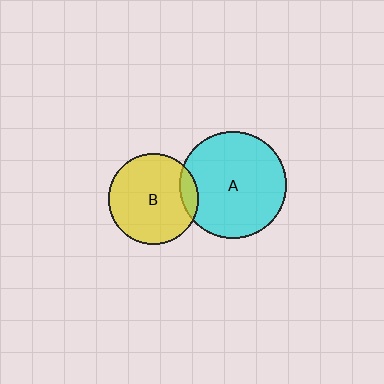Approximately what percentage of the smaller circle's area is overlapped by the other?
Approximately 10%.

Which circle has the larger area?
Circle A (cyan).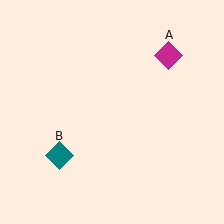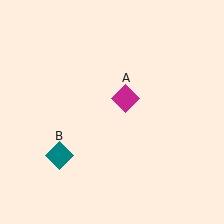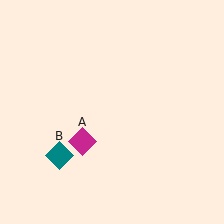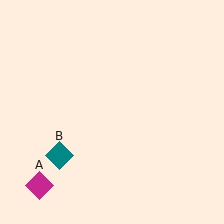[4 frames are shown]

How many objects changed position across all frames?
1 object changed position: magenta diamond (object A).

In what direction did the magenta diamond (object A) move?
The magenta diamond (object A) moved down and to the left.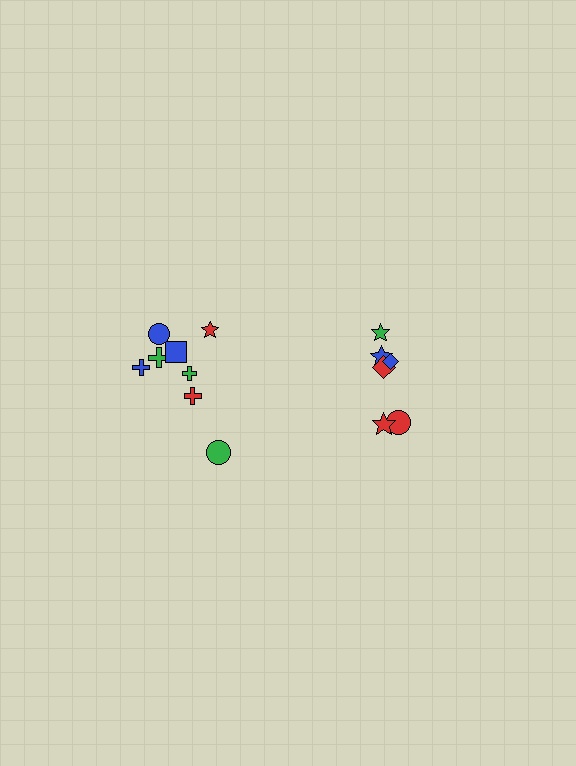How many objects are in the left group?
There are 8 objects.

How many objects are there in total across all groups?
There are 14 objects.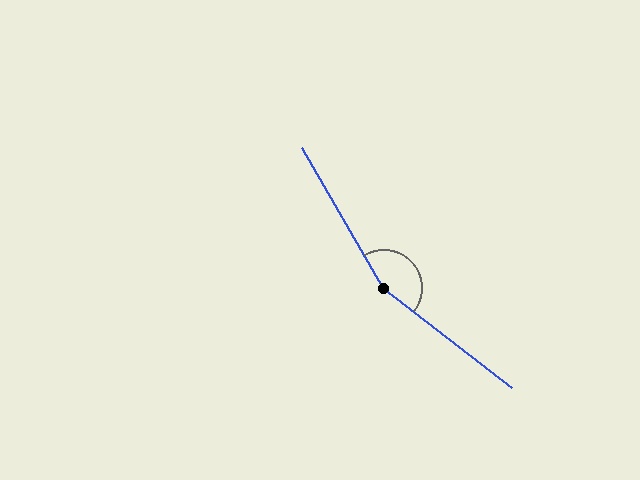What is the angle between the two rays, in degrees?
Approximately 158 degrees.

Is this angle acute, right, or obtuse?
It is obtuse.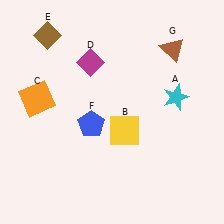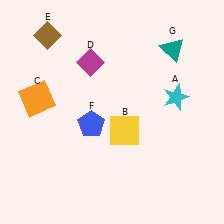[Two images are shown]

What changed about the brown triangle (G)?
In Image 1, G is brown. In Image 2, it changed to teal.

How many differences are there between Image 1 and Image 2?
There is 1 difference between the two images.